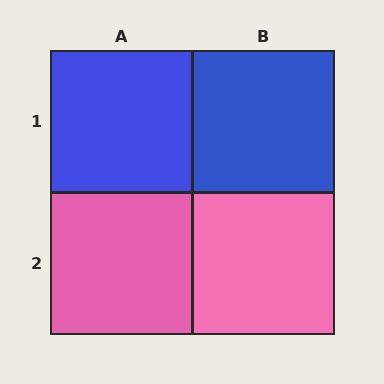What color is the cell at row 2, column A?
Pink.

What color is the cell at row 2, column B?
Pink.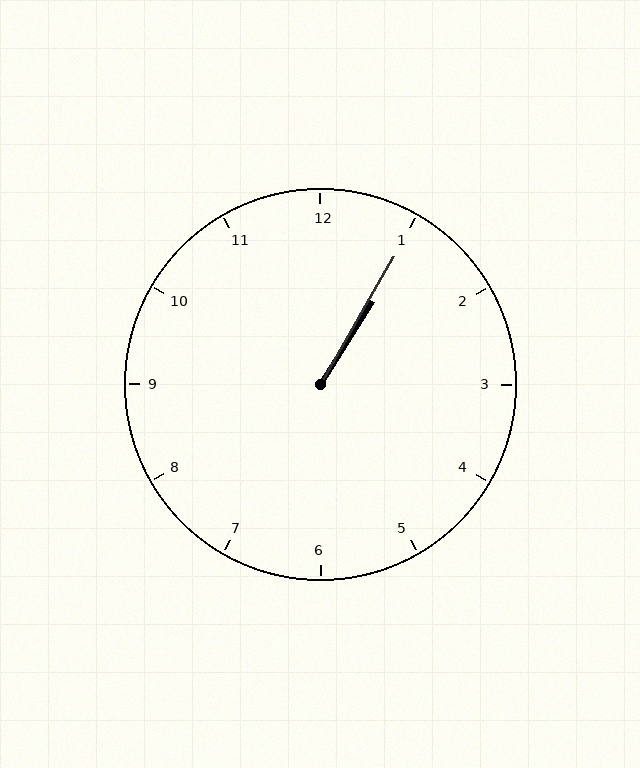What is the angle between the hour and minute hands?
Approximately 2 degrees.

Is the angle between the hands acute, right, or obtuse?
It is acute.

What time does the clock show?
1:05.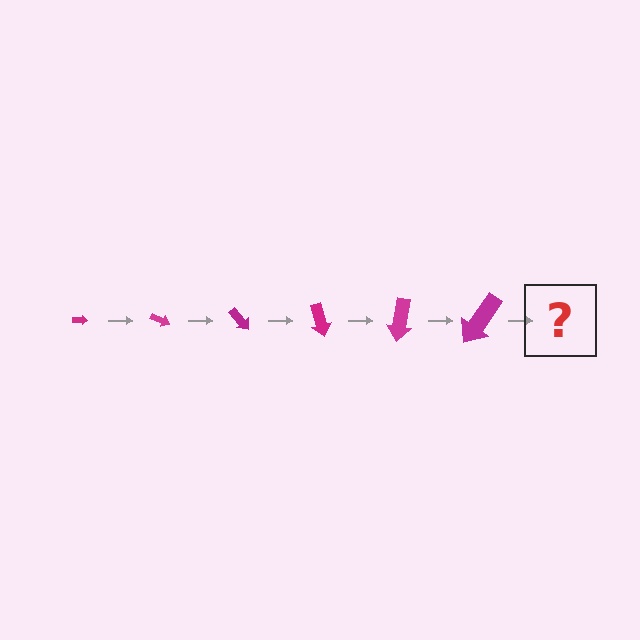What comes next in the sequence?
The next element should be an arrow, larger than the previous one and rotated 150 degrees from the start.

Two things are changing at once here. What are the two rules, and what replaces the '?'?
The two rules are that the arrow grows larger each step and it rotates 25 degrees each step. The '?' should be an arrow, larger than the previous one and rotated 150 degrees from the start.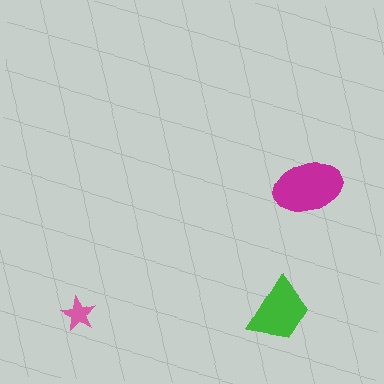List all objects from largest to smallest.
The magenta ellipse, the green trapezoid, the pink star.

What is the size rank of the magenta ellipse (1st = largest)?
1st.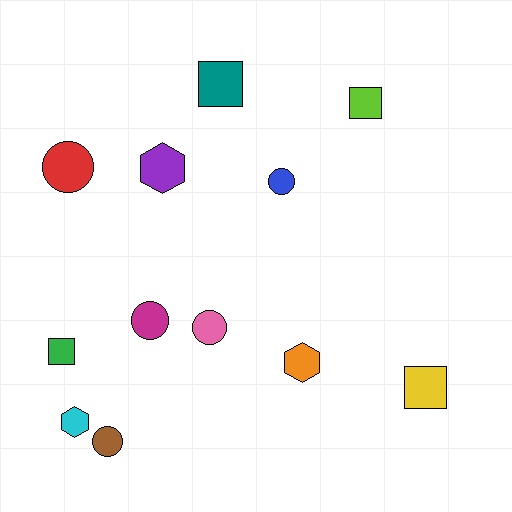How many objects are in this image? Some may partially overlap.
There are 12 objects.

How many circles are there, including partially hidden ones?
There are 5 circles.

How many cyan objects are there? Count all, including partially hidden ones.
There is 1 cyan object.